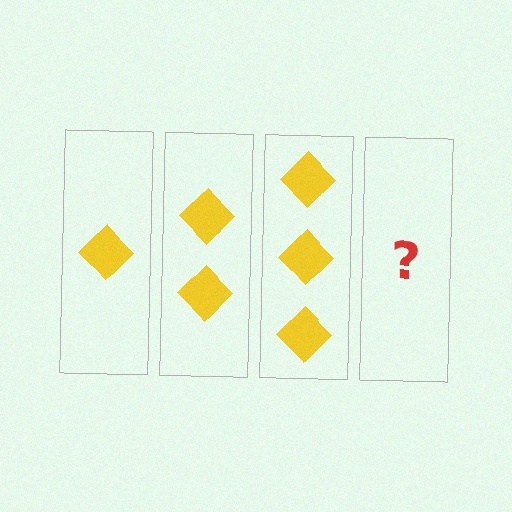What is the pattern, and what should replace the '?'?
The pattern is that each step adds one more diamond. The '?' should be 4 diamonds.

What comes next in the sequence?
The next element should be 4 diamonds.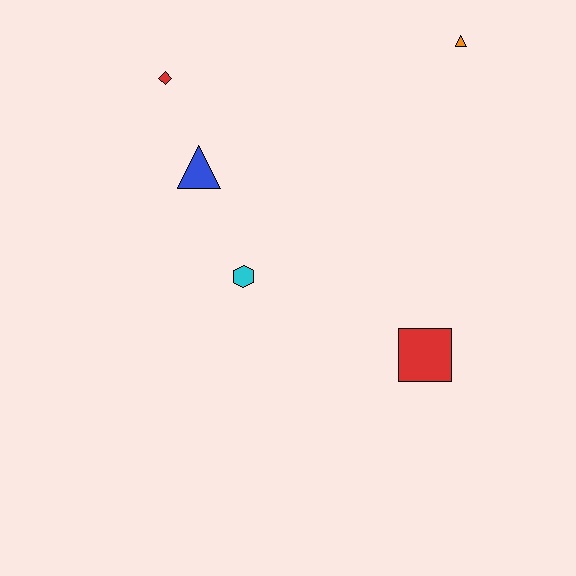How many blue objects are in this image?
There is 1 blue object.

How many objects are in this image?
There are 5 objects.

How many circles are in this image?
There are no circles.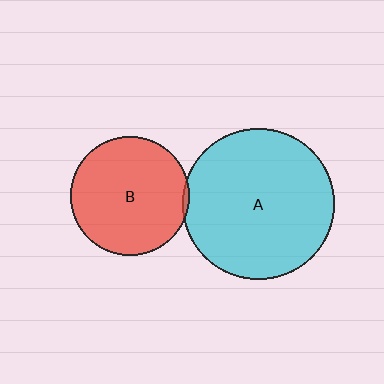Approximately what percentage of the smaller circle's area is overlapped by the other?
Approximately 5%.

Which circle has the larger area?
Circle A (cyan).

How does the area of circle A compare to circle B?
Approximately 1.6 times.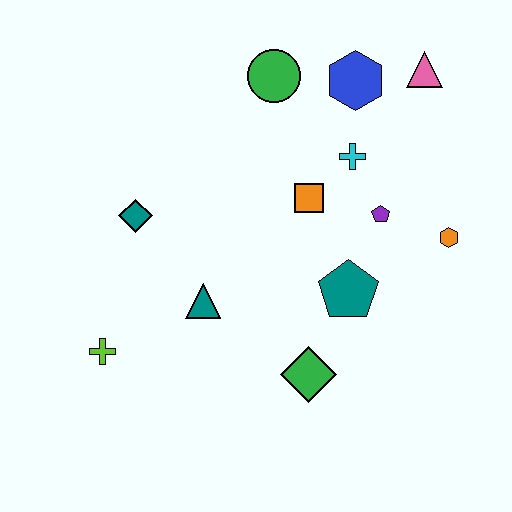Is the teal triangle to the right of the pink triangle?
No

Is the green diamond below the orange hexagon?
Yes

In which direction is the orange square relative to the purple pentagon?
The orange square is to the left of the purple pentagon.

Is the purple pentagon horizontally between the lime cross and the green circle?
No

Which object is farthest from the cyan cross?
The lime cross is farthest from the cyan cross.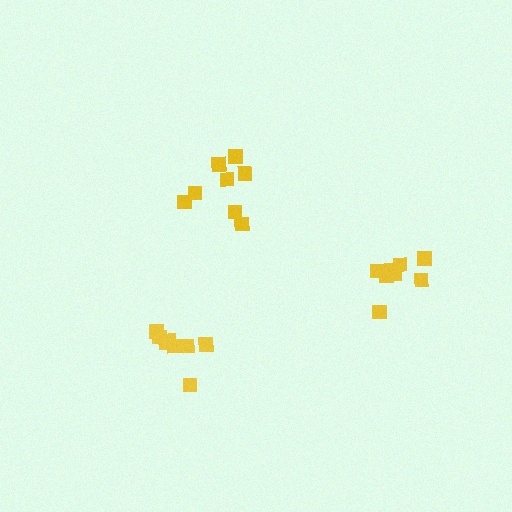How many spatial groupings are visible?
There are 3 spatial groupings.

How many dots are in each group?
Group 1: 8 dots, Group 2: 8 dots, Group 3: 8 dots (24 total).